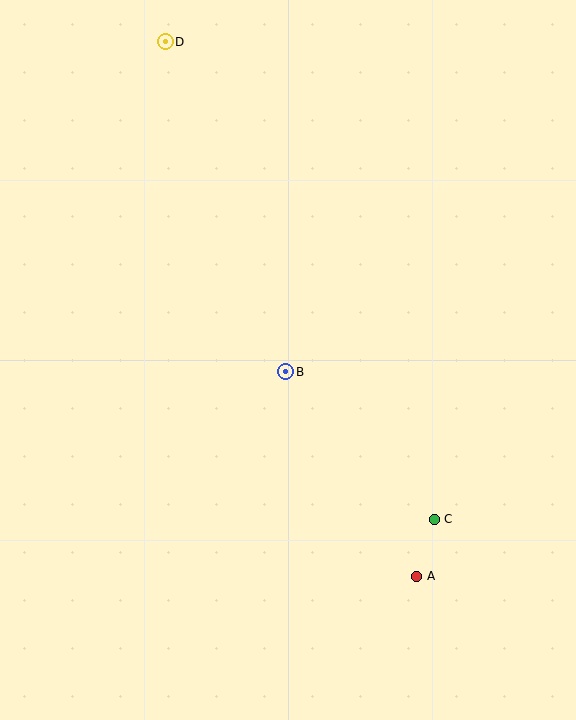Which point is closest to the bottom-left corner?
Point A is closest to the bottom-left corner.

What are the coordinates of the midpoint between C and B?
The midpoint between C and B is at (360, 445).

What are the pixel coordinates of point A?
Point A is at (417, 576).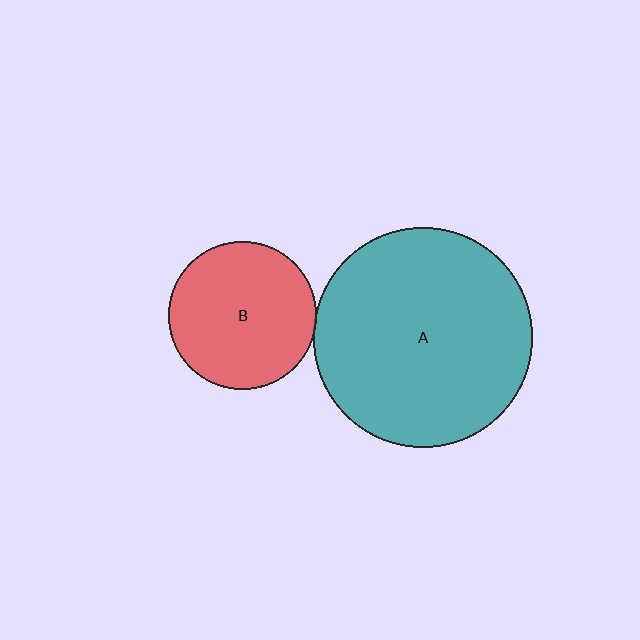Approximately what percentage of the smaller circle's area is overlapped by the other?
Approximately 5%.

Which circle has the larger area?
Circle A (teal).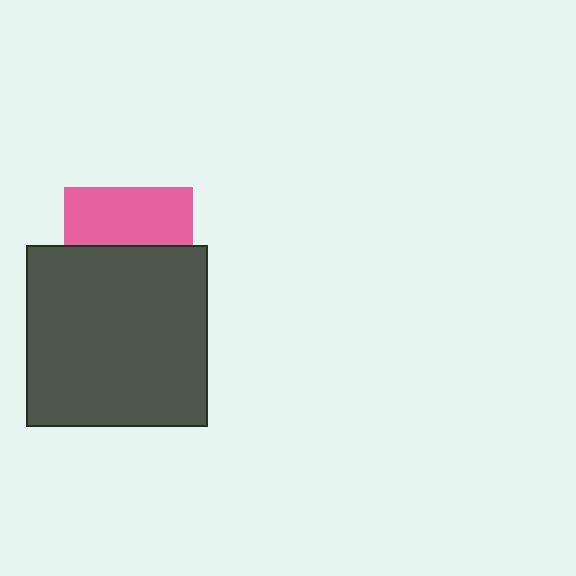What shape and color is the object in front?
The object in front is a dark gray square.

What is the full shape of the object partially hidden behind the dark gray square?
The partially hidden object is a pink square.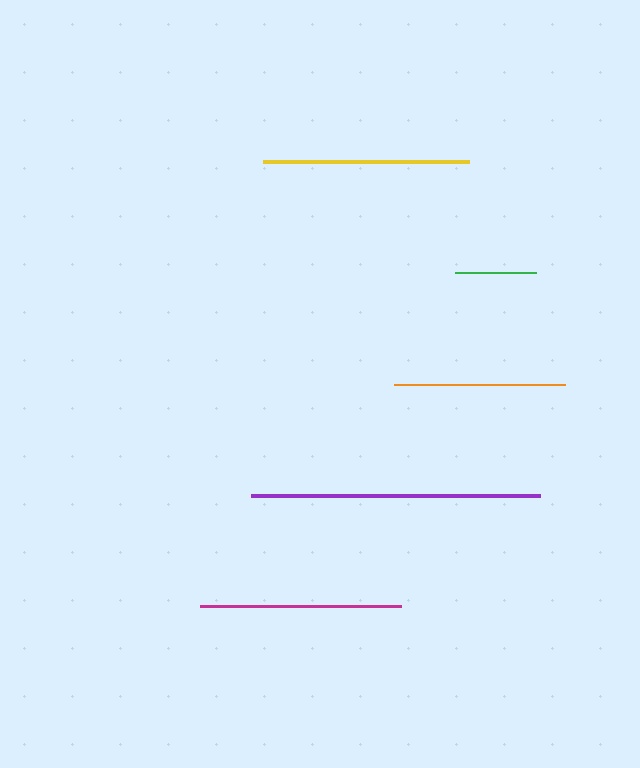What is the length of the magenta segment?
The magenta segment is approximately 201 pixels long.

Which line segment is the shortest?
The green line is the shortest at approximately 81 pixels.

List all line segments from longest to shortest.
From longest to shortest: purple, yellow, magenta, orange, green.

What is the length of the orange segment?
The orange segment is approximately 172 pixels long.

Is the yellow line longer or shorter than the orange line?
The yellow line is longer than the orange line.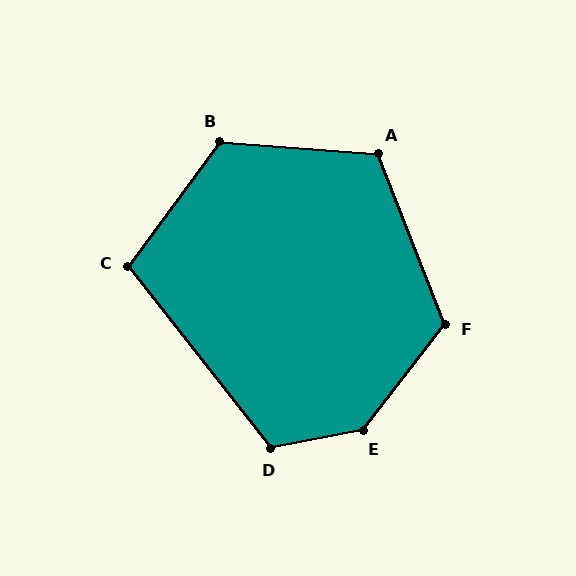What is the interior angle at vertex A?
Approximately 116 degrees (obtuse).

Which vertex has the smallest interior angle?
C, at approximately 106 degrees.